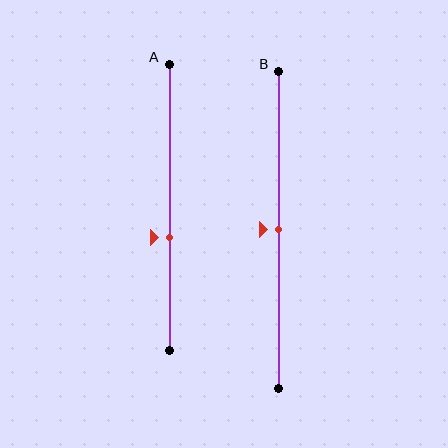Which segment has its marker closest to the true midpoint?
Segment B has its marker closest to the true midpoint.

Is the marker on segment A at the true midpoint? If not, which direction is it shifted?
No, the marker on segment A is shifted downward by about 11% of the segment length.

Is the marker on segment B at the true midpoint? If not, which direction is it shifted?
Yes, the marker on segment B is at the true midpoint.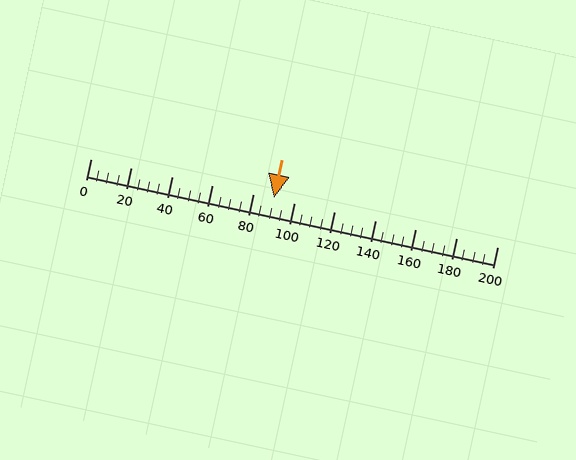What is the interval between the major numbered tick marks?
The major tick marks are spaced 20 units apart.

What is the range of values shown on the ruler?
The ruler shows values from 0 to 200.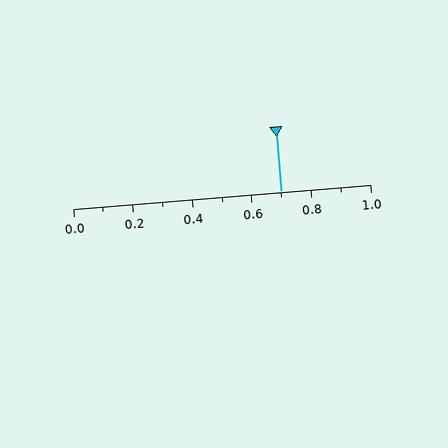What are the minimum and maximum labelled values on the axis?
The axis runs from 0.0 to 1.0.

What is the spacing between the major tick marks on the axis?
The major ticks are spaced 0.2 apart.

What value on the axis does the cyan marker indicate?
The marker indicates approximately 0.7.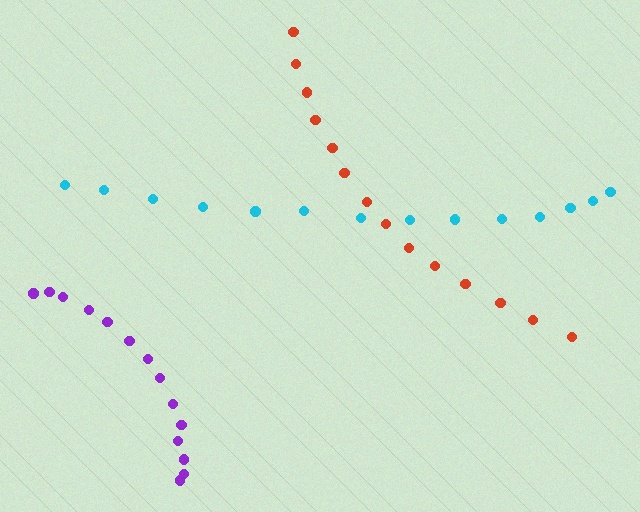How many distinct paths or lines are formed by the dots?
There are 3 distinct paths.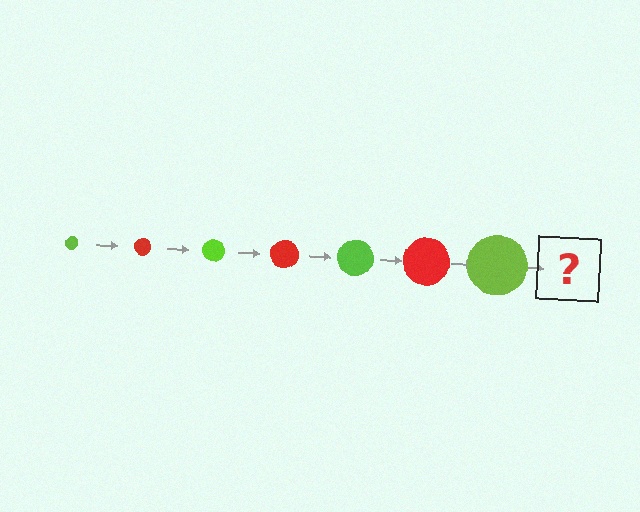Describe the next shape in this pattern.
It should be a red circle, larger than the previous one.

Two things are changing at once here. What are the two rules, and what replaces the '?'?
The two rules are that the circle grows larger each step and the color cycles through lime and red. The '?' should be a red circle, larger than the previous one.